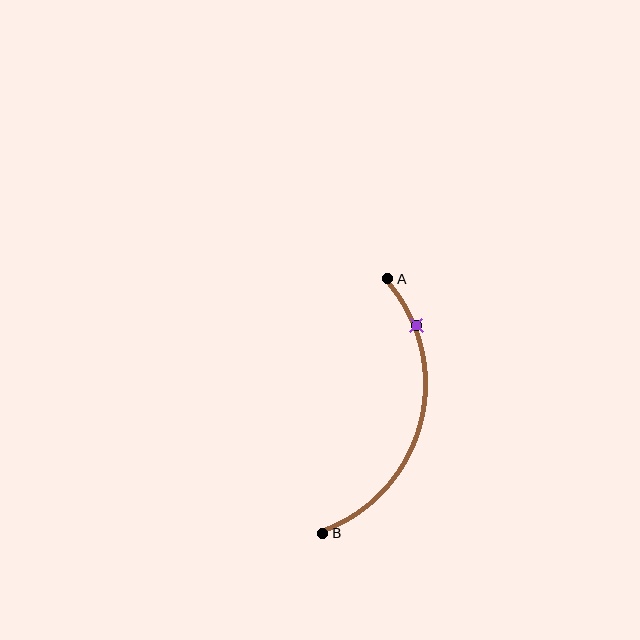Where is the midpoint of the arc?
The arc midpoint is the point on the curve farthest from the straight line joining A and B. It sits to the right of that line.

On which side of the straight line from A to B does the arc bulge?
The arc bulges to the right of the straight line connecting A and B.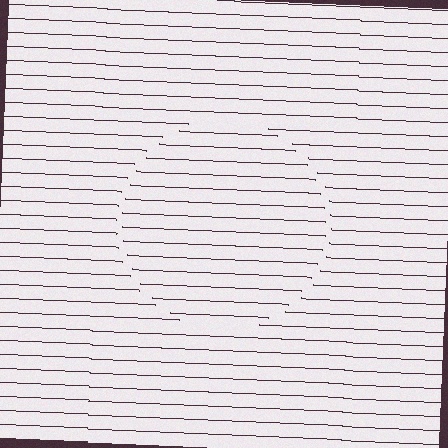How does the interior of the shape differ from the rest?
The interior of the shape contains the same grating, shifted by half a period — the contour is defined by the phase discontinuity where line-ends from the inner and outer gratings abut.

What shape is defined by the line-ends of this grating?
An illusory circle. The interior of the shape contains the same grating, shifted by half a period — the contour is defined by the phase discontinuity where line-ends from the inner and outer gratings abut.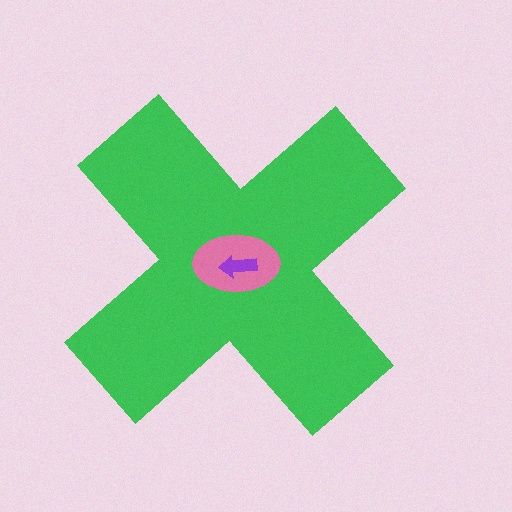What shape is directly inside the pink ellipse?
The purple arrow.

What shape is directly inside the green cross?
The pink ellipse.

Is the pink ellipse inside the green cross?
Yes.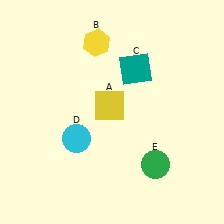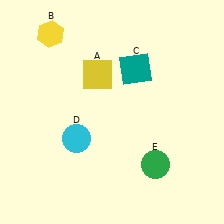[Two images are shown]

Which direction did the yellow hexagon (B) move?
The yellow hexagon (B) moved left.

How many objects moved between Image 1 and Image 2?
2 objects moved between the two images.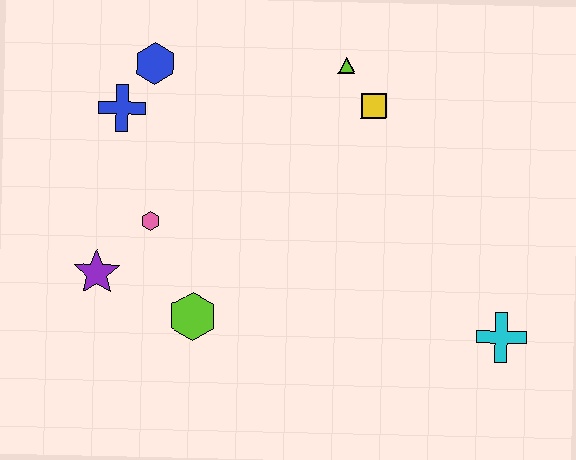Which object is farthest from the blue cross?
The cyan cross is farthest from the blue cross.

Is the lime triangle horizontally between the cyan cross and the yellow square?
No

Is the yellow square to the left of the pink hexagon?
No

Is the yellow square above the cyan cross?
Yes